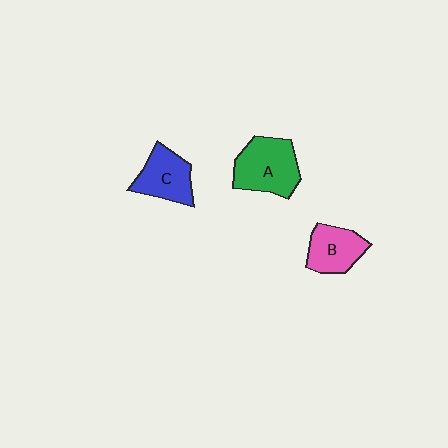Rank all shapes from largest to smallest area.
From largest to smallest: A (green), C (blue), B (pink).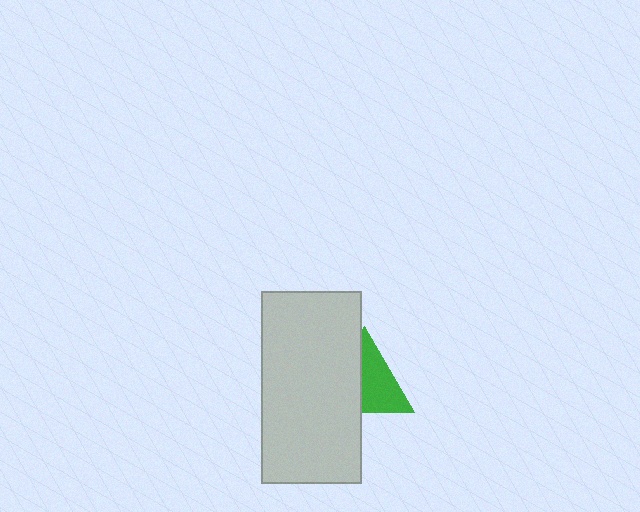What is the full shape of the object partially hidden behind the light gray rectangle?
The partially hidden object is a green triangle.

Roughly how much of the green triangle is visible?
About half of it is visible (roughly 56%).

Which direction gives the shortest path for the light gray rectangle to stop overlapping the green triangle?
Moving left gives the shortest separation.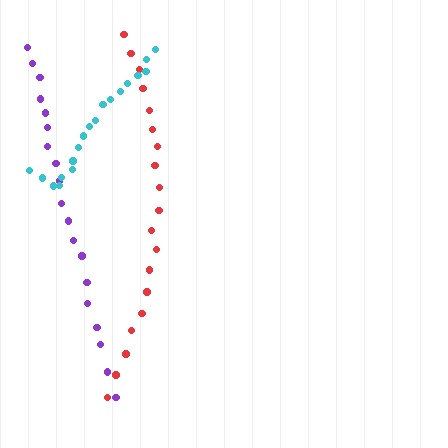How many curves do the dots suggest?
There are 3 distinct paths.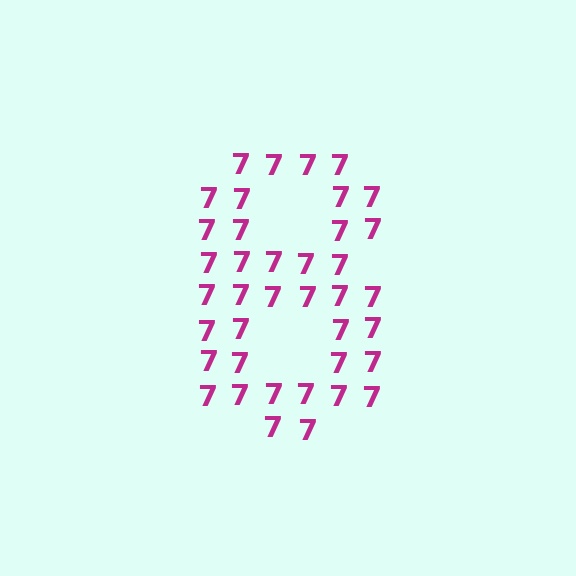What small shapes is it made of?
It is made of small digit 7's.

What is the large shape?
The large shape is the digit 8.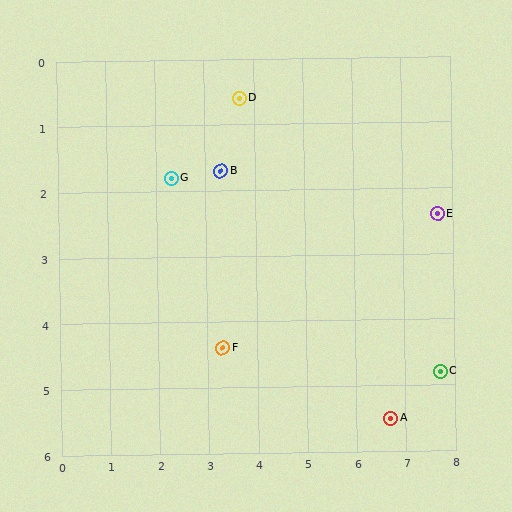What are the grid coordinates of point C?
Point C is at approximately (7.7, 4.8).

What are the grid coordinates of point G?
Point G is at approximately (2.3, 1.8).